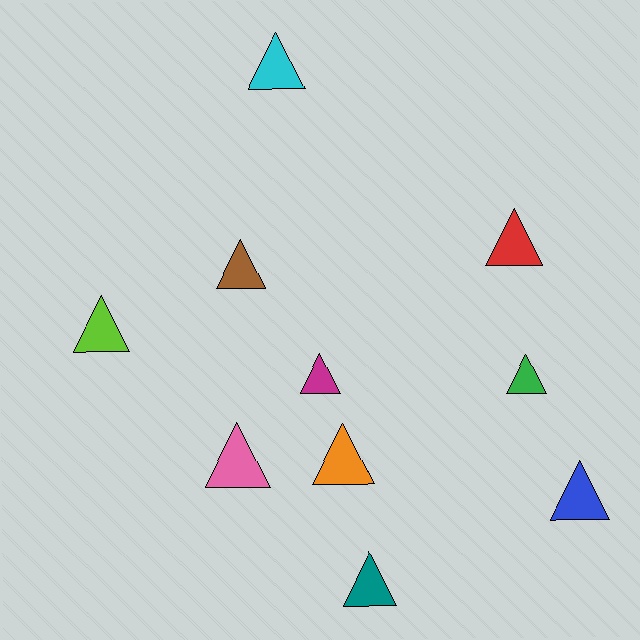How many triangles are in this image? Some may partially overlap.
There are 10 triangles.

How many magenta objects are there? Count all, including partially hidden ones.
There is 1 magenta object.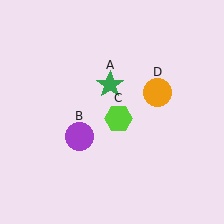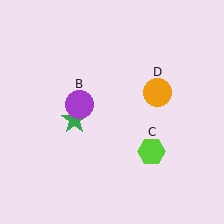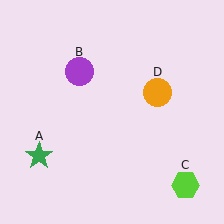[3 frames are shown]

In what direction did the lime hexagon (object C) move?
The lime hexagon (object C) moved down and to the right.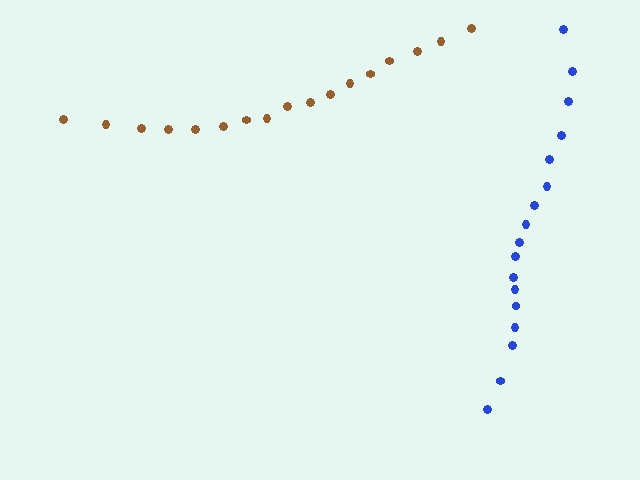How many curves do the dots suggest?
There are 2 distinct paths.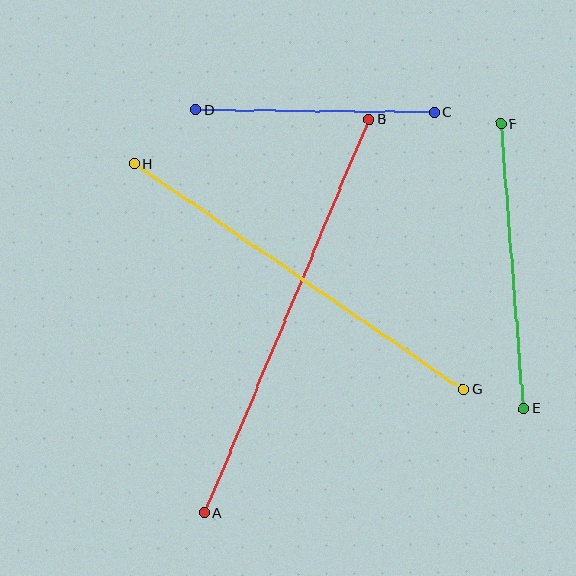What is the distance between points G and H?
The distance is approximately 399 pixels.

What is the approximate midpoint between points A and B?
The midpoint is at approximately (287, 316) pixels.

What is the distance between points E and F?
The distance is approximately 286 pixels.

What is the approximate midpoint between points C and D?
The midpoint is at approximately (315, 111) pixels.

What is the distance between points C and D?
The distance is approximately 238 pixels.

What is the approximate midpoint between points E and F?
The midpoint is at approximately (512, 266) pixels.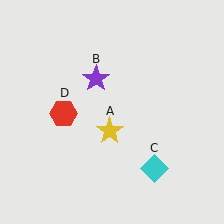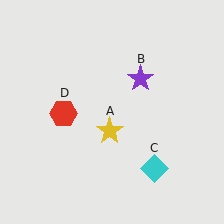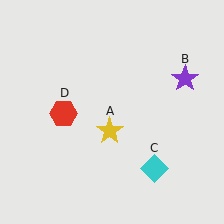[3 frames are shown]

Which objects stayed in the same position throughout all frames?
Yellow star (object A) and cyan diamond (object C) and red hexagon (object D) remained stationary.